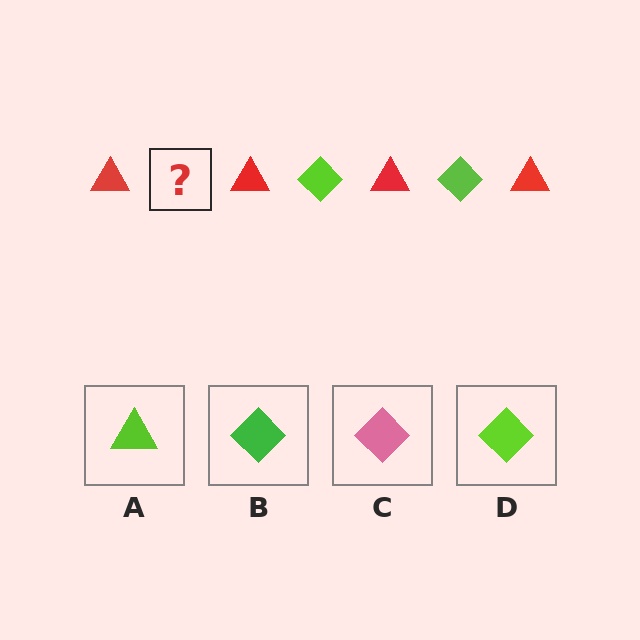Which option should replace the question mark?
Option D.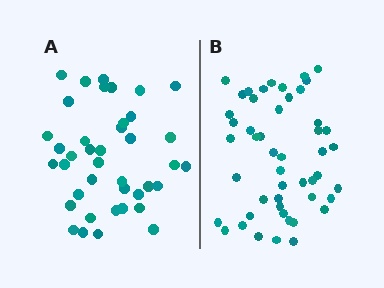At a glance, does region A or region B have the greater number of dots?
Region B (the right region) has more dots.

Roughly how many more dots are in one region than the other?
Region B has roughly 8 or so more dots than region A.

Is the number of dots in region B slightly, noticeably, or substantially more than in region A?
Region B has only slightly more — the two regions are fairly close. The ratio is roughly 1.2 to 1.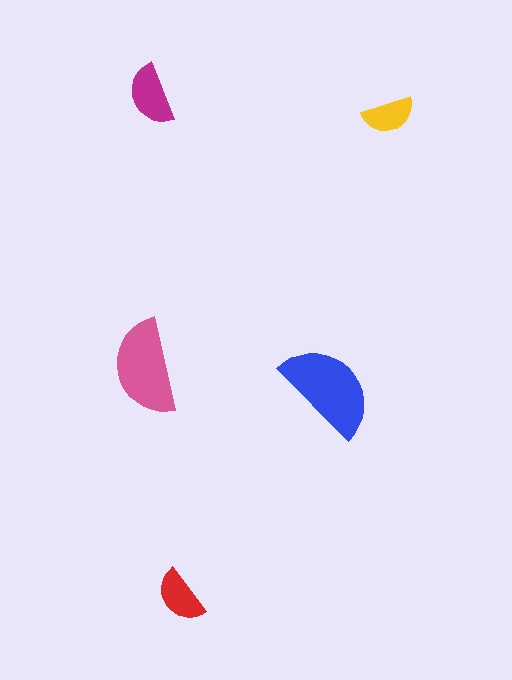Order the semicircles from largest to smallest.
the blue one, the pink one, the magenta one, the red one, the yellow one.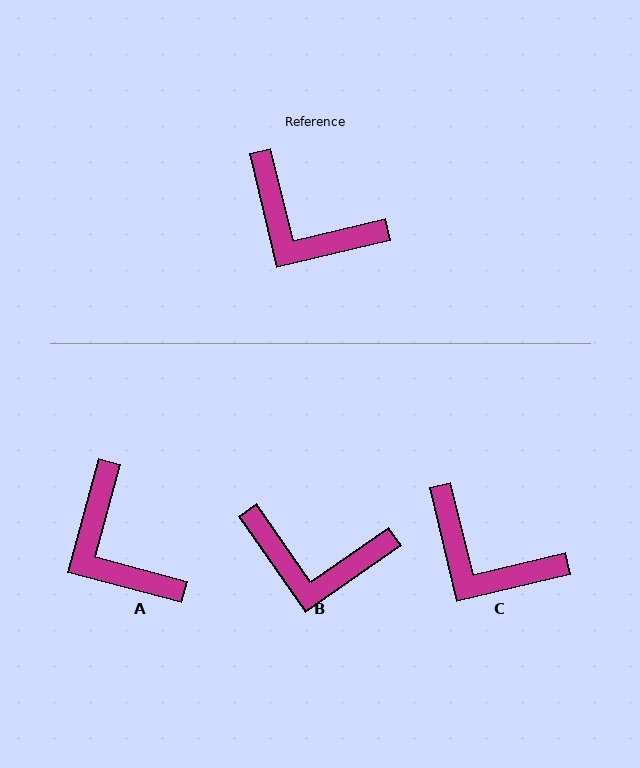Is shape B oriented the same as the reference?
No, it is off by about 21 degrees.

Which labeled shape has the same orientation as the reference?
C.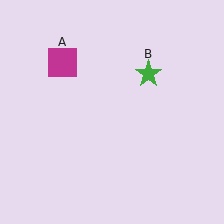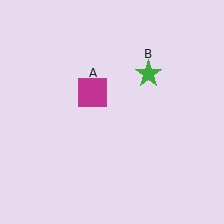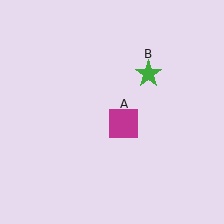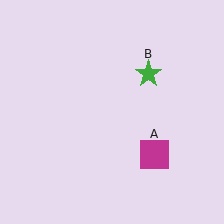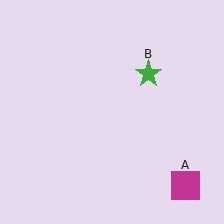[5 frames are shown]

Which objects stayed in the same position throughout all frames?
Green star (object B) remained stationary.